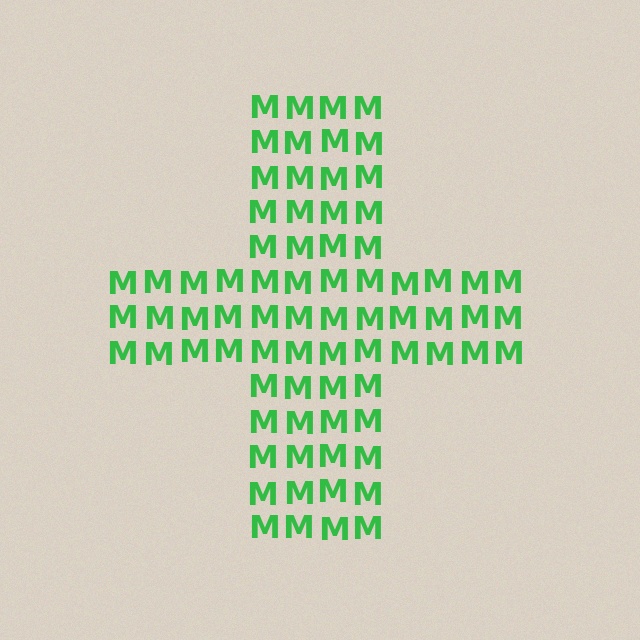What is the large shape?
The large shape is a cross.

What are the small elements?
The small elements are letter M's.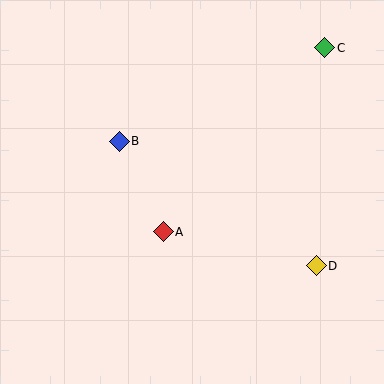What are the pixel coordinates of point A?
Point A is at (163, 232).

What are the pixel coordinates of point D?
Point D is at (316, 266).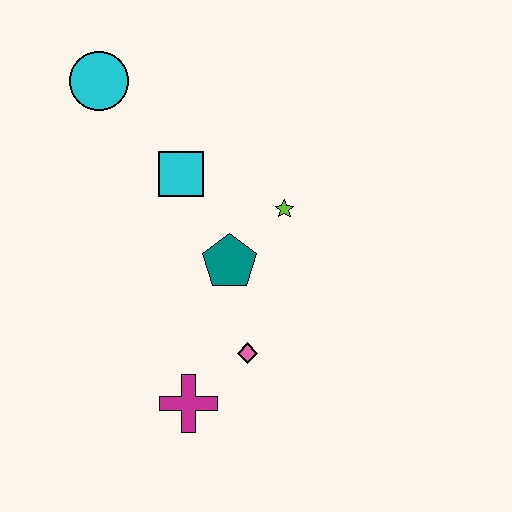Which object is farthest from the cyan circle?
The magenta cross is farthest from the cyan circle.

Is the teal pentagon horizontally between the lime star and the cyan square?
Yes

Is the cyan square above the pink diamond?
Yes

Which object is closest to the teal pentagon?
The lime star is closest to the teal pentagon.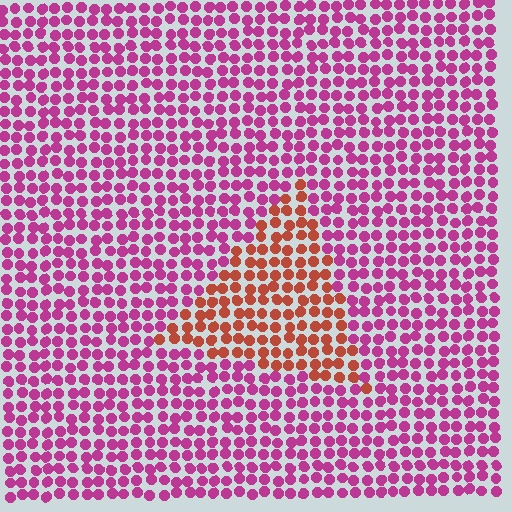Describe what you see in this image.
The image is filled with small magenta elements in a uniform arrangement. A triangle-shaped region is visible where the elements are tinted to a slightly different hue, forming a subtle color boundary.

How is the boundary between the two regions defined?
The boundary is defined purely by a slight shift in hue (about 50 degrees). Spacing, size, and orientation are identical on both sides.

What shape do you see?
I see a triangle.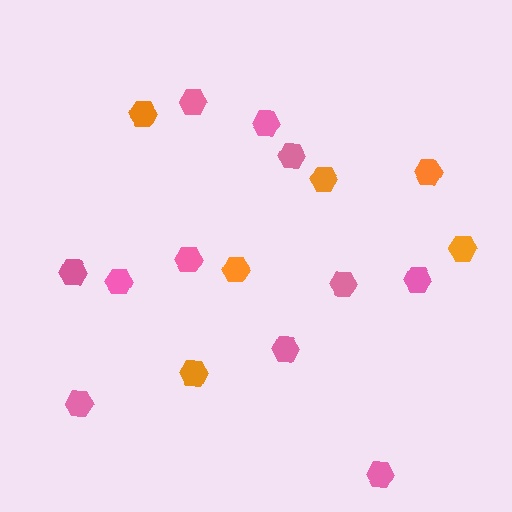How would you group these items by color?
There are 2 groups: one group of orange hexagons (6) and one group of pink hexagons (11).